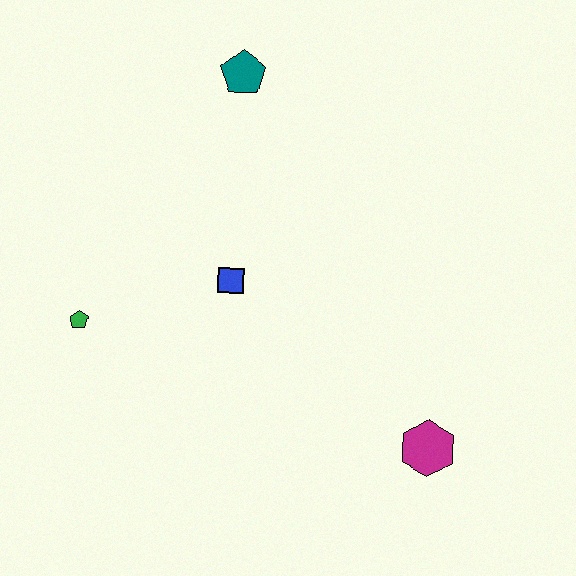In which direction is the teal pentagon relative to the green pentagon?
The teal pentagon is above the green pentagon.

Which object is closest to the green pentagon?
The blue square is closest to the green pentagon.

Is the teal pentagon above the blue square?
Yes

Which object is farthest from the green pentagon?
The magenta hexagon is farthest from the green pentagon.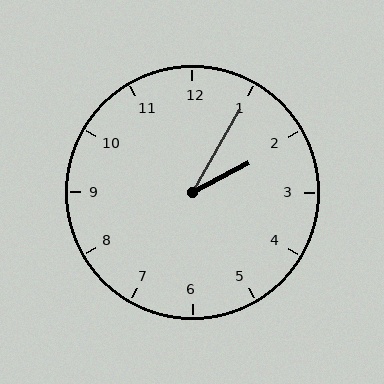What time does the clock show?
2:05.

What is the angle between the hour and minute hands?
Approximately 32 degrees.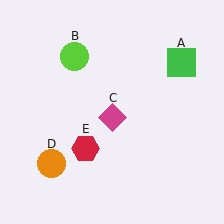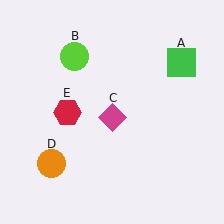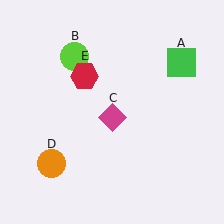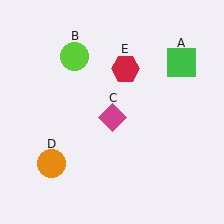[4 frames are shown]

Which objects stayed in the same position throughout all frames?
Green square (object A) and lime circle (object B) and magenta diamond (object C) and orange circle (object D) remained stationary.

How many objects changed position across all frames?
1 object changed position: red hexagon (object E).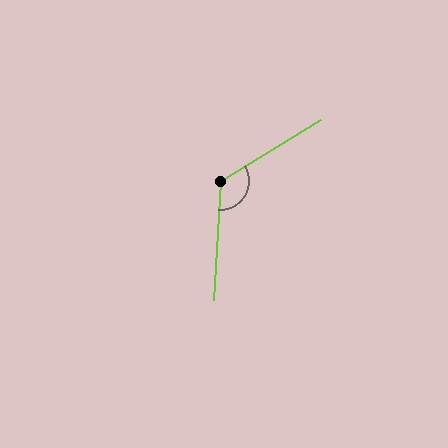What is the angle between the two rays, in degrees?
Approximately 124 degrees.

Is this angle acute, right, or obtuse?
It is obtuse.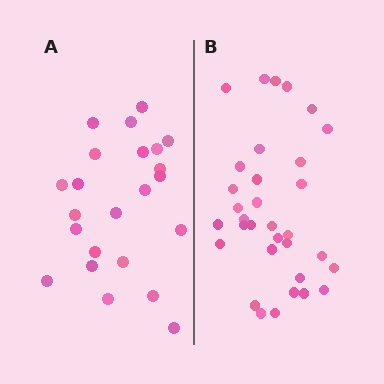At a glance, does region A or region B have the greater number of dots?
Region B (the right region) has more dots.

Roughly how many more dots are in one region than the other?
Region B has roughly 10 or so more dots than region A.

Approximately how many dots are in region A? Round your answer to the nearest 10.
About 20 dots. (The exact count is 23, which rounds to 20.)